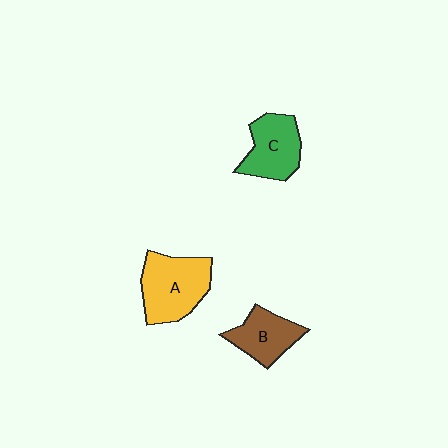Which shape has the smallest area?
Shape B (brown).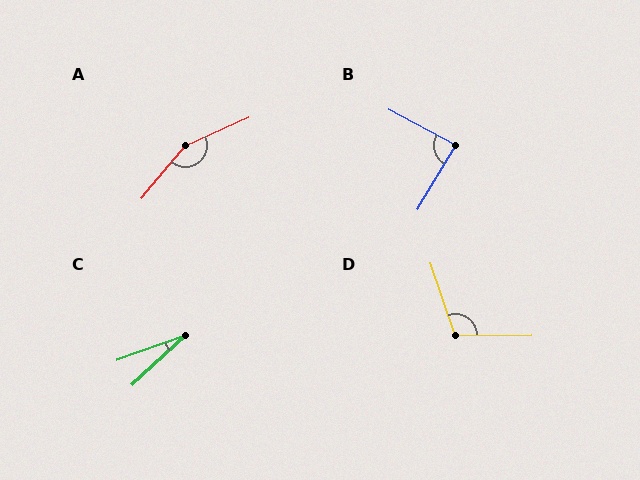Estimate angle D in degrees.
Approximately 108 degrees.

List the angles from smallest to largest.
C (23°), B (87°), D (108°), A (154°).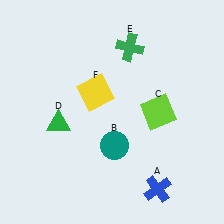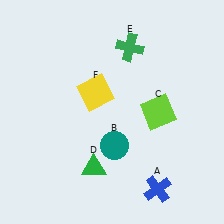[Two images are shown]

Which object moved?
The green triangle (D) moved down.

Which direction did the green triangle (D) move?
The green triangle (D) moved down.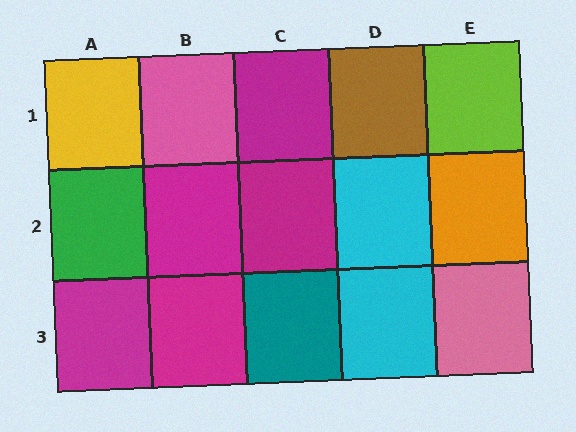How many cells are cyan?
2 cells are cyan.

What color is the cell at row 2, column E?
Orange.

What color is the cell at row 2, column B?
Magenta.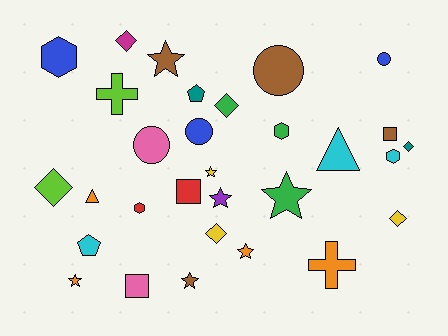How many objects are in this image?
There are 30 objects.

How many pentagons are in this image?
There are 2 pentagons.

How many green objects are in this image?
There are 3 green objects.